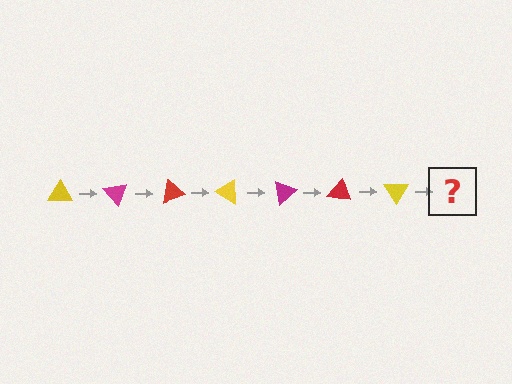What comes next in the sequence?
The next element should be a magenta triangle, rotated 350 degrees from the start.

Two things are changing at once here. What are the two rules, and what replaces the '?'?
The two rules are that it rotates 50 degrees each step and the color cycles through yellow, magenta, and red. The '?' should be a magenta triangle, rotated 350 degrees from the start.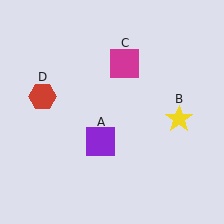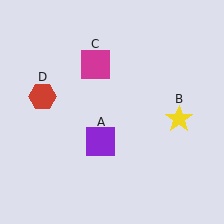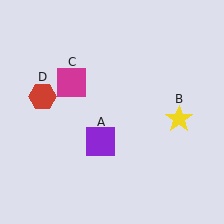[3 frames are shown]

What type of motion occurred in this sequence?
The magenta square (object C) rotated counterclockwise around the center of the scene.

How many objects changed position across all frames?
1 object changed position: magenta square (object C).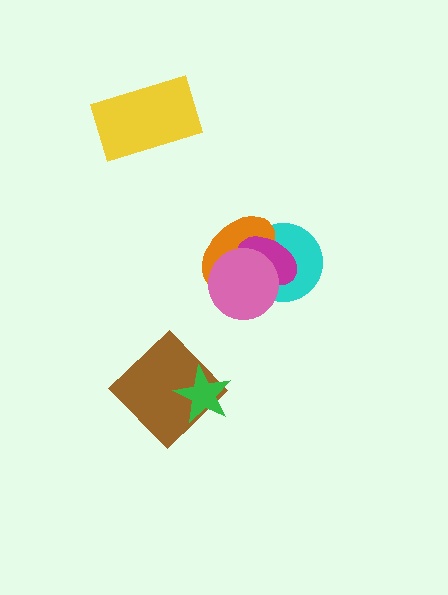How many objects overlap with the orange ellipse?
3 objects overlap with the orange ellipse.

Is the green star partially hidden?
No, no other shape covers it.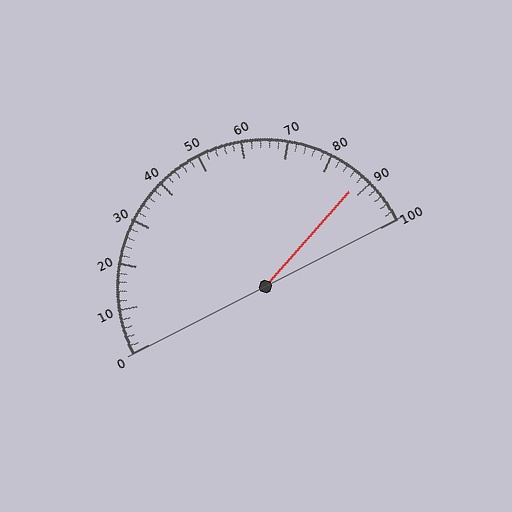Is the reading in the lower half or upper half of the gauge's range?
The reading is in the upper half of the range (0 to 100).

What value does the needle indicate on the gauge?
The needle indicates approximately 88.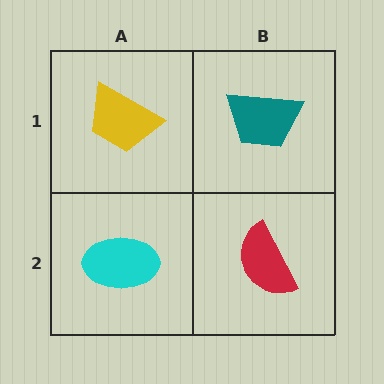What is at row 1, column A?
A yellow trapezoid.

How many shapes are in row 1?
2 shapes.